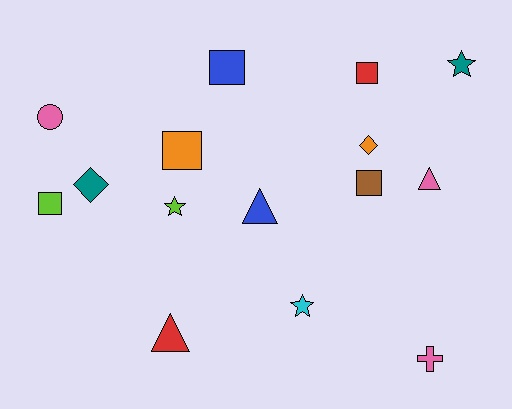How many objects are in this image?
There are 15 objects.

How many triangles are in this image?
There are 3 triangles.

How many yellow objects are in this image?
There are no yellow objects.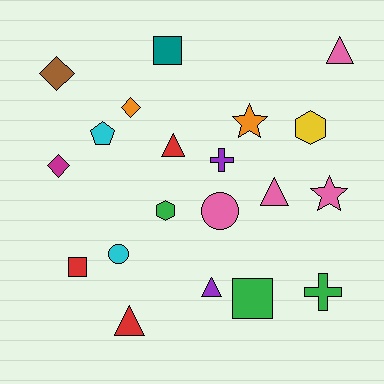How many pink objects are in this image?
There are 4 pink objects.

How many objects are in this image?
There are 20 objects.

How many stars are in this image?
There are 2 stars.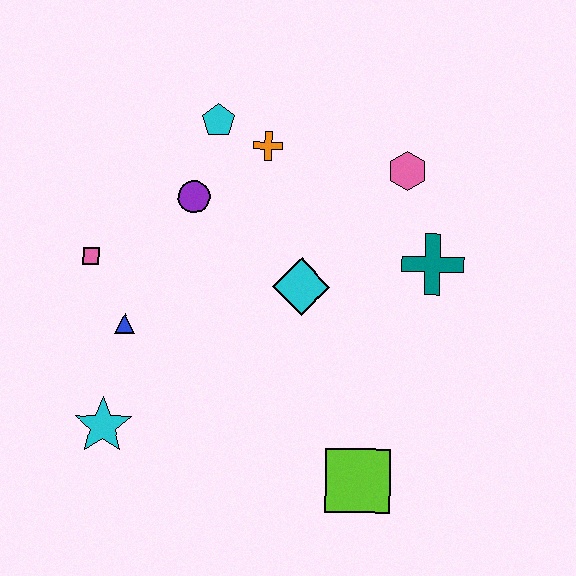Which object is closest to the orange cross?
The cyan pentagon is closest to the orange cross.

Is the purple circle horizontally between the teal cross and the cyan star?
Yes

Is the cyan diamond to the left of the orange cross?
No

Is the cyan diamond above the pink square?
No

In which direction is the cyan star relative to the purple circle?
The cyan star is below the purple circle.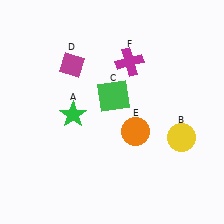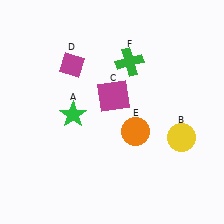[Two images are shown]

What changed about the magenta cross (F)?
In Image 1, F is magenta. In Image 2, it changed to green.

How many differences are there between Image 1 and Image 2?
There are 2 differences between the two images.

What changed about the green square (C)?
In Image 1, C is green. In Image 2, it changed to magenta.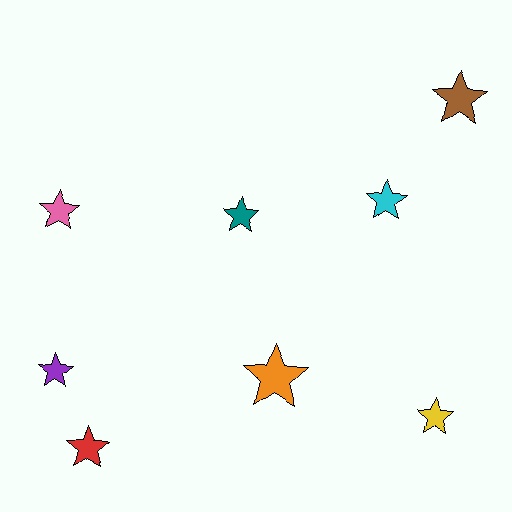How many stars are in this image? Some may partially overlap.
There are 8 stars.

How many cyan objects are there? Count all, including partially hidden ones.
There is 1 cyan object.